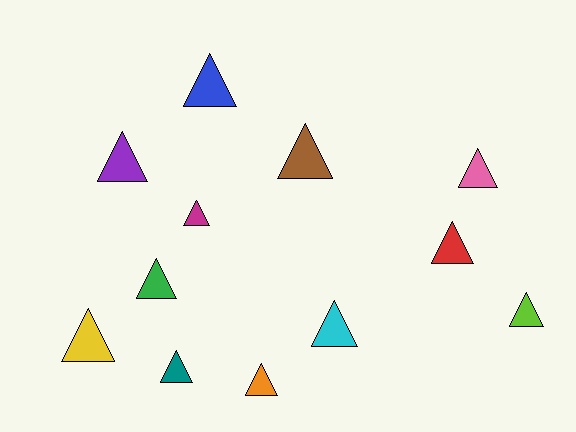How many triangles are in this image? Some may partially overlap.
There are 12 triangles.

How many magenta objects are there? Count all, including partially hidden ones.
There is 1 magenta object.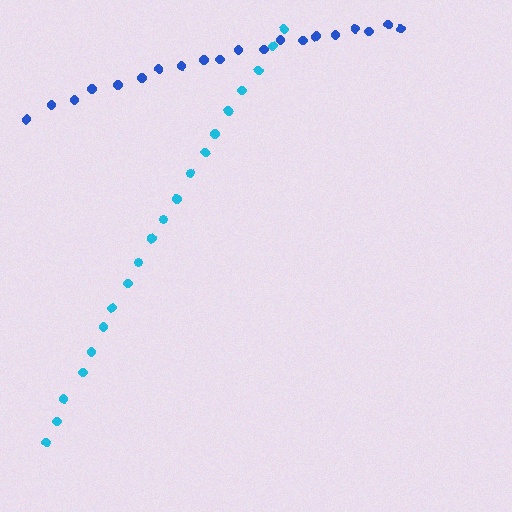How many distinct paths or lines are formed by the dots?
There are 2 distinct paths.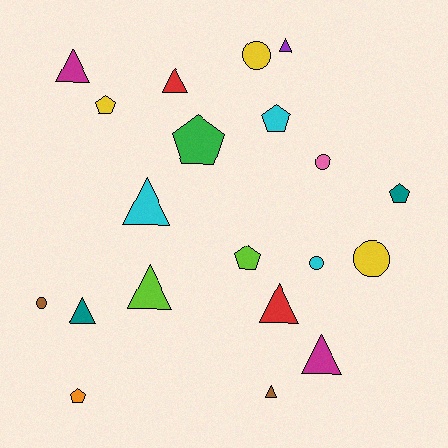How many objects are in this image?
There are 20 objects.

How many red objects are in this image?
There are 2 red objects.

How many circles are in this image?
There are 5 circles.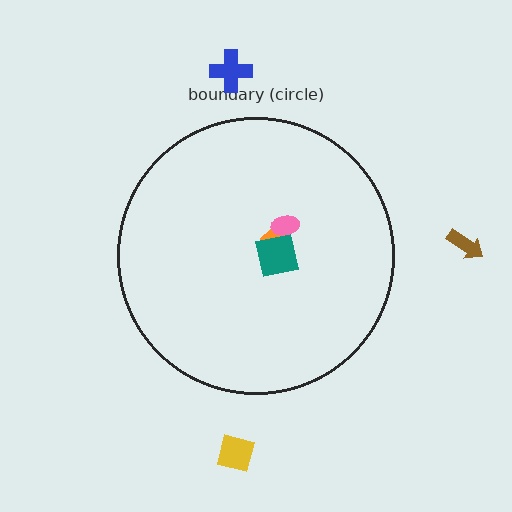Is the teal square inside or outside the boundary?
Inside.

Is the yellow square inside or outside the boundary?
Outside.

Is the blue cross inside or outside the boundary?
Outside.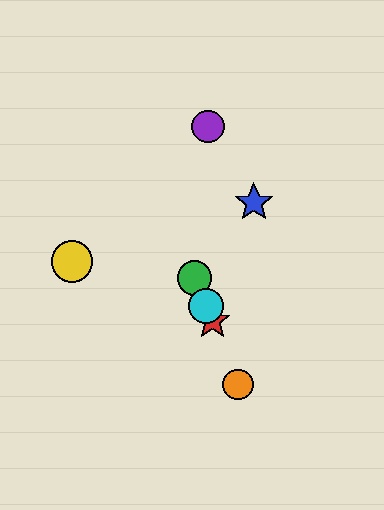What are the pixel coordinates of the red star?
The red star is at (212, 321).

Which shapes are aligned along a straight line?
The red star, the green circle, the orange circle, the cyan circle are aligned along a straight line.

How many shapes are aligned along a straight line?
4 shapes (the red star, the green circle, the orange circle, the cyan circle) are aligned along a straight line.